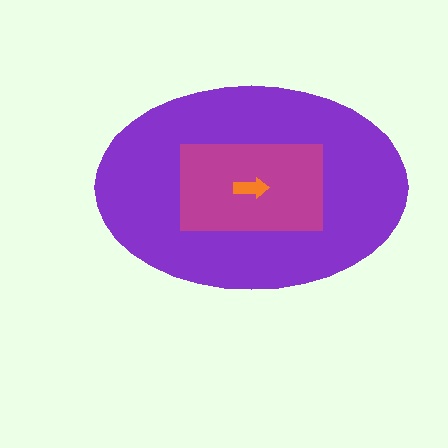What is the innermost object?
The orange arrow.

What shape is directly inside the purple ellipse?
The magenta rectangle.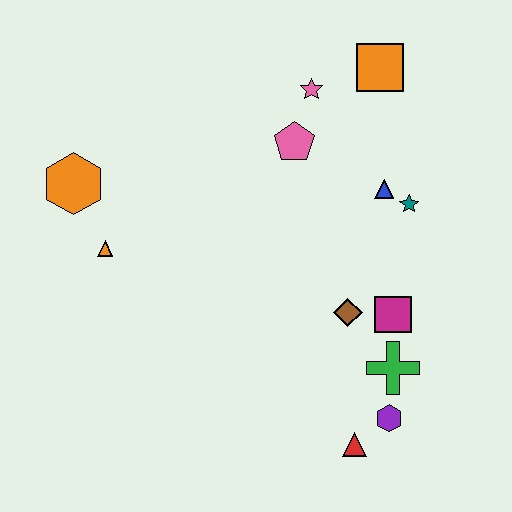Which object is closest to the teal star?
The blue triangle is closest to the teal star.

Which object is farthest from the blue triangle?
The orange hexagon is farthest from the blue triangle.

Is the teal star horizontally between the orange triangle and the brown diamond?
No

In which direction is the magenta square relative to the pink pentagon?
The magenta square is below the pink pentagon.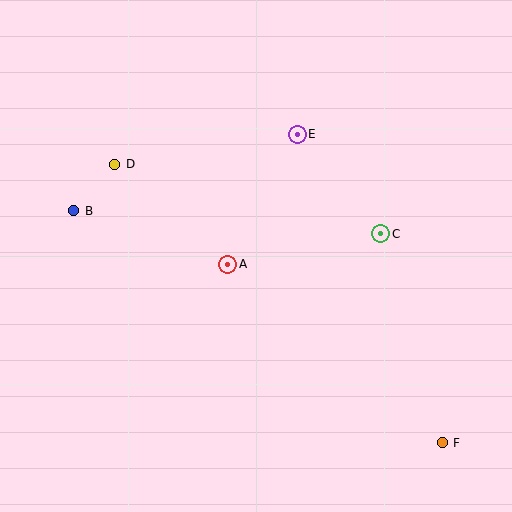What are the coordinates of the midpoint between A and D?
The midpoint between A and D is at (171, 214).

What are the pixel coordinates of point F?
Point F is at (442, 443).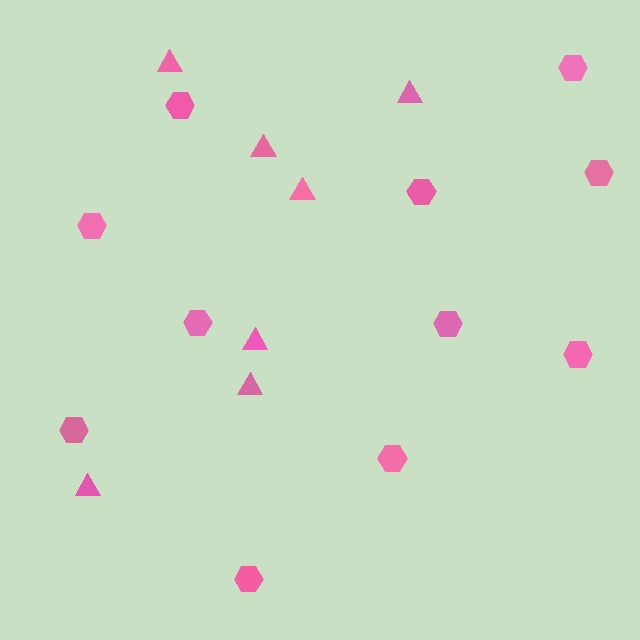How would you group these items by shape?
There are 2 groups: one group of triangles (7) and one group of hexagons (11).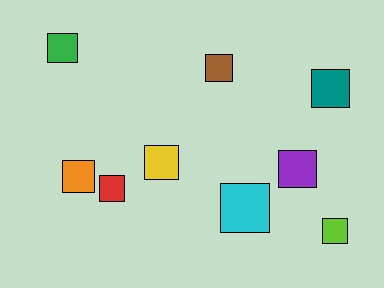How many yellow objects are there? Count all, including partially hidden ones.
There is 1 yellow object.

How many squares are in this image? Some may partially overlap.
There are 9 squares.